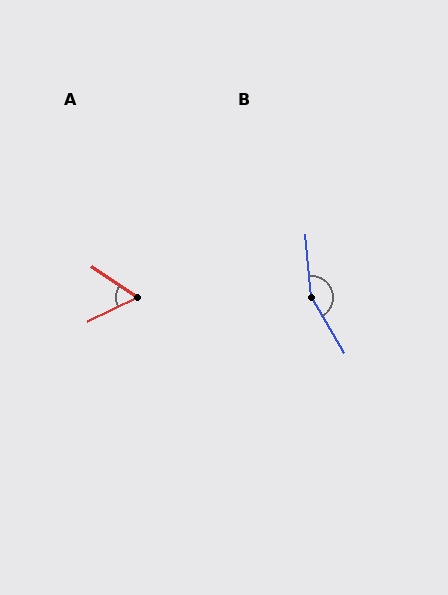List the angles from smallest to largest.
A (60°), B (154°).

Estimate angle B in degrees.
Approximately 154 degrees.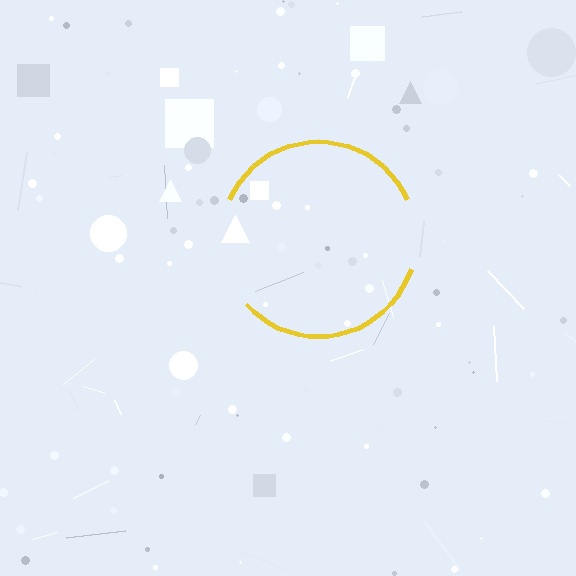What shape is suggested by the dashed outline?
The dashed outline suggests a circle.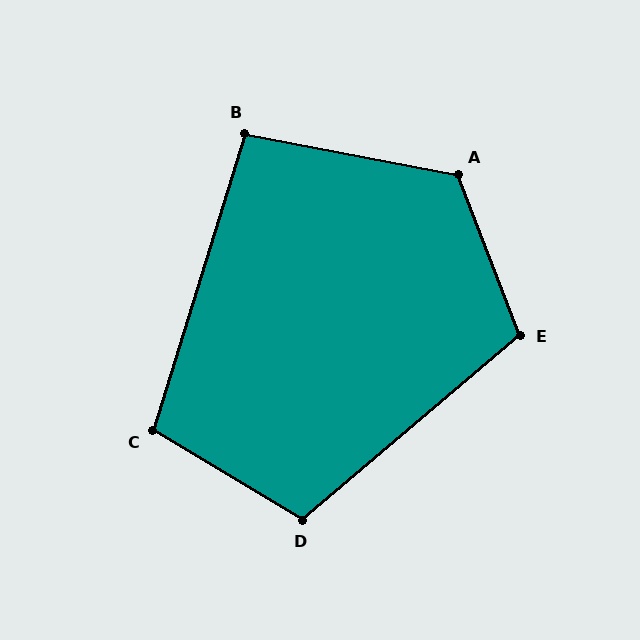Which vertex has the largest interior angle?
A, at approximately 122 degrees.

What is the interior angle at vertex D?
Approximately 109 degrees (obtuse).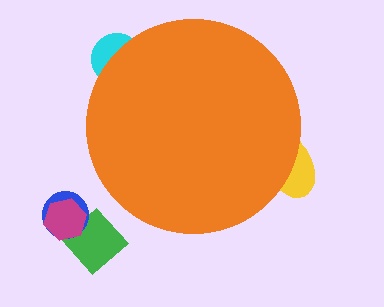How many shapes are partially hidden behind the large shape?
2 shapes are partially hidden.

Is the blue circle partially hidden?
No, the blue circle is fully visible.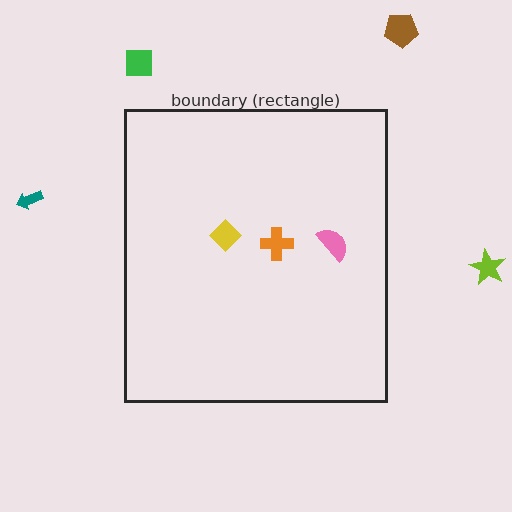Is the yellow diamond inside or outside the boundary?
Inside.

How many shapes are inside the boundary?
3 inside, 4 outside.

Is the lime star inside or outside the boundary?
Outside.